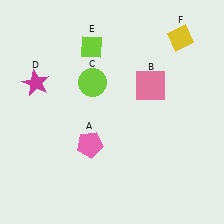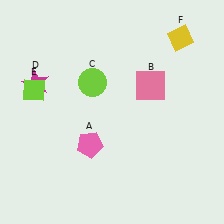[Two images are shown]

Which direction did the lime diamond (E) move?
The lime diamond (E) moved left.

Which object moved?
The lime diamond (E) moved left.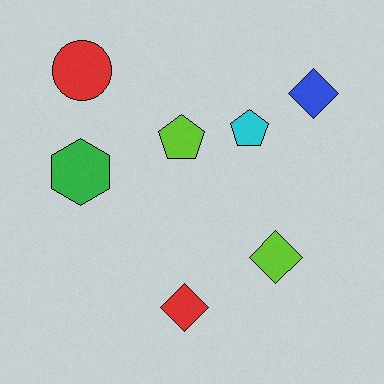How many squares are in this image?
There are no squares.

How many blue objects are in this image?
There is 1 blue object.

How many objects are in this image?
There are 7 objects.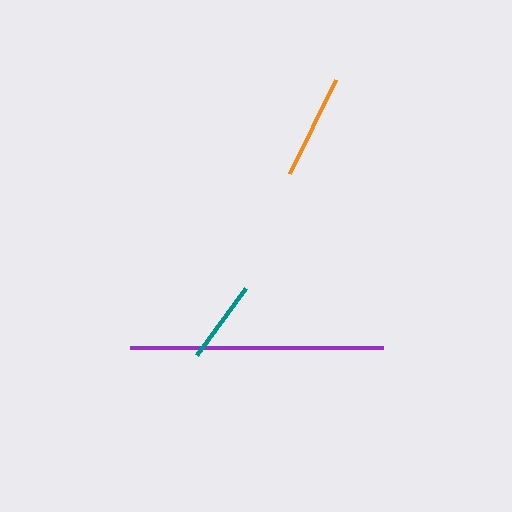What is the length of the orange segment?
The orange segment is approximately 106 pixels long.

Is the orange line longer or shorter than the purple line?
The purple line is longer than the orange line.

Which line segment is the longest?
The purple line is the longest at approximately 253 pixels.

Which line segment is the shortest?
The teal line is the shortest at approximately 83 pixels.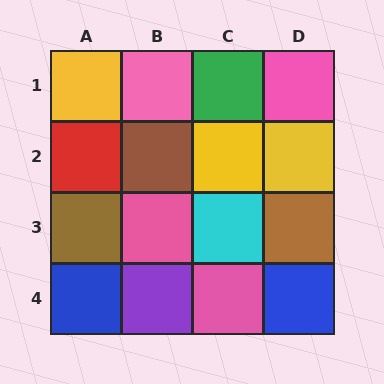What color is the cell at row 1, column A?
Yellow.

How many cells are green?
1 cell is green.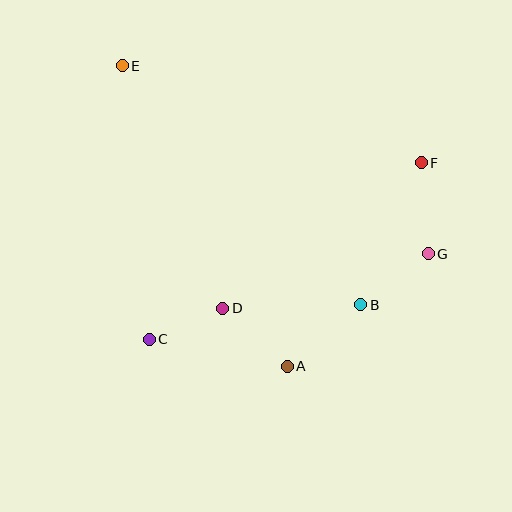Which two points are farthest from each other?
Points E and G are farthest from each other.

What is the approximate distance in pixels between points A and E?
The distance between A and E is approximately 343 pixels.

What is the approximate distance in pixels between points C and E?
The distance between C and E is approximately 275 pixels.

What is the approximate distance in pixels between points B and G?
The distance between B and G is approximately 85 pixels.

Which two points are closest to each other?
Points C and D are closest to each other.